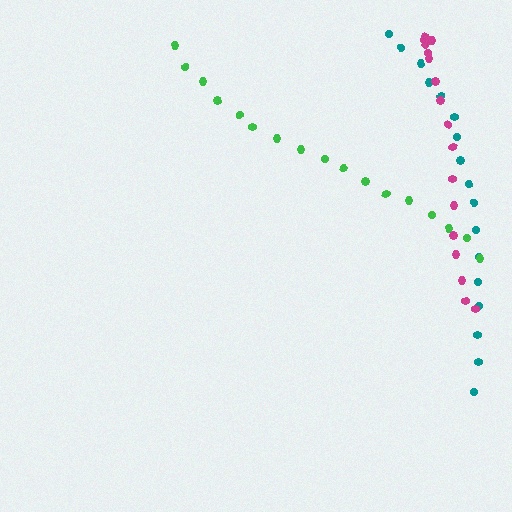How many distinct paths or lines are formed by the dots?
There are 3 distinct paths.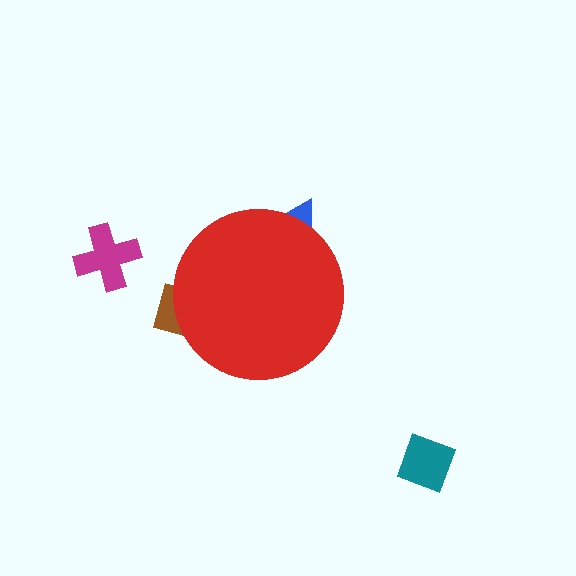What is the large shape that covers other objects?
A red circle.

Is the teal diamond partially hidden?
No, the teal diamond is fully visible.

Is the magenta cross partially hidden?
No, the magenta cross is fully visible.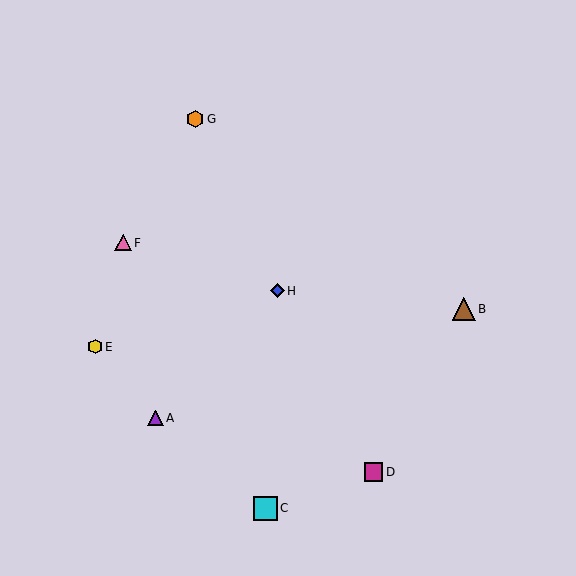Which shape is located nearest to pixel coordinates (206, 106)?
The orange hexagon (labeled G) at (195, 119) is nearest to that location.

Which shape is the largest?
The cyan square (labeled C) is the largest.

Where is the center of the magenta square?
The center of the magenta square is at (373, 472).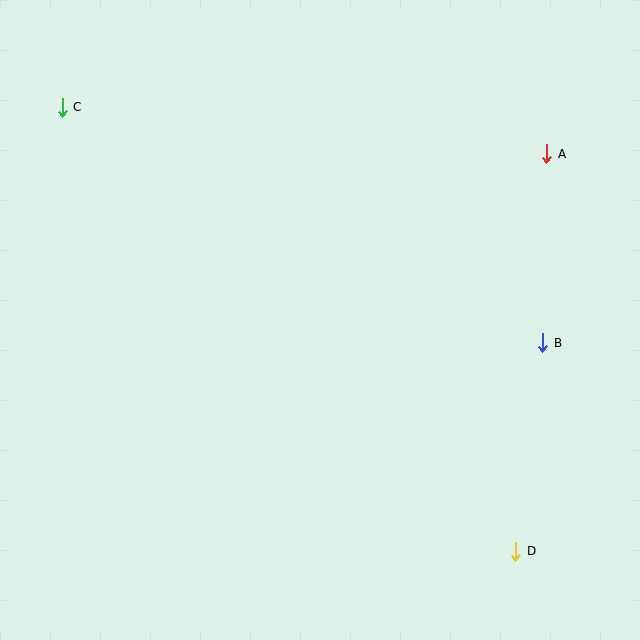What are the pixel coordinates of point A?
Point A is at (547, 154).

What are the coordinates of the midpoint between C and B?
The midpoint between C and B is at (303, 225).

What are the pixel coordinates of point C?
Point C is at (62, 107).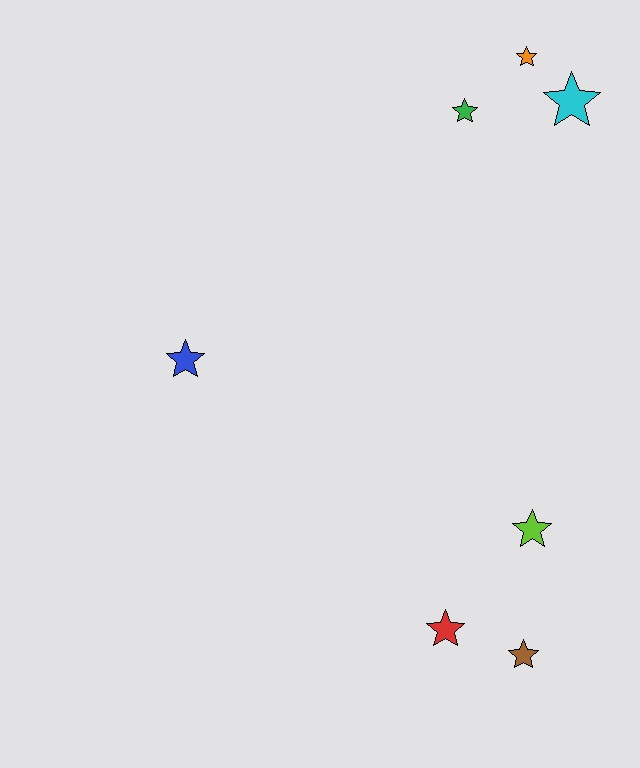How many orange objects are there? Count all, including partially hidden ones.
There is 1 orange object.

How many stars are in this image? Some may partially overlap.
There are 7 stars.